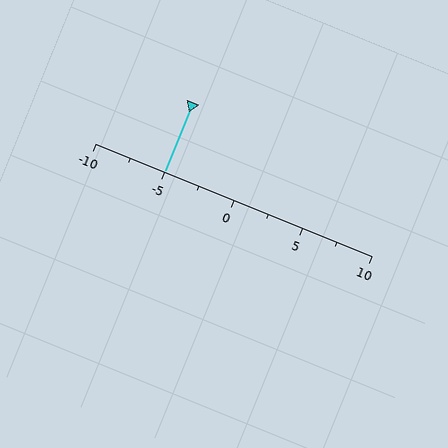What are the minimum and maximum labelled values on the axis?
The axis runs from -10 to 10.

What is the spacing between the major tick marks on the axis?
The major ticks are spaced 5 apart.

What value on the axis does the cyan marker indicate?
The marker indicates approximately -5.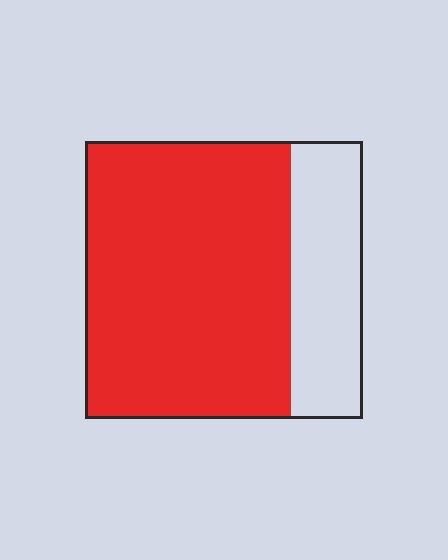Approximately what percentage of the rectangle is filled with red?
Approximately 75%.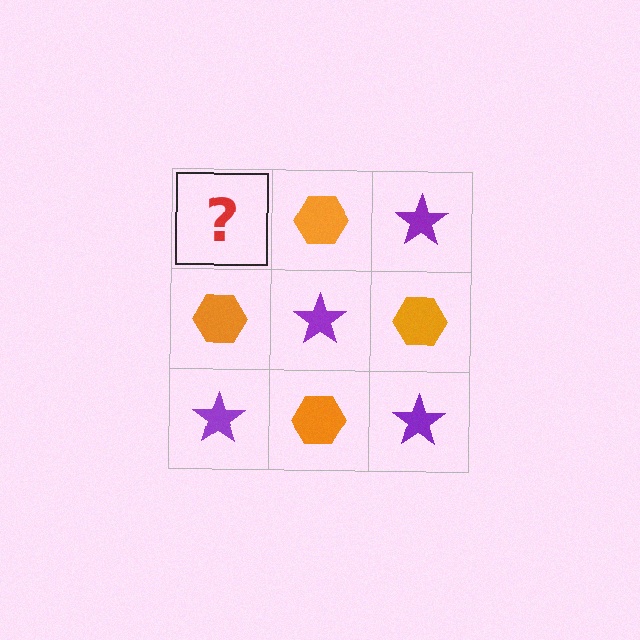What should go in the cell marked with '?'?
The missing cell should contain a purple star.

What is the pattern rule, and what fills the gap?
The rule is that it alternates purple star and orange hexagon in a checkerboard pattern. The gap should be filled with a purple star.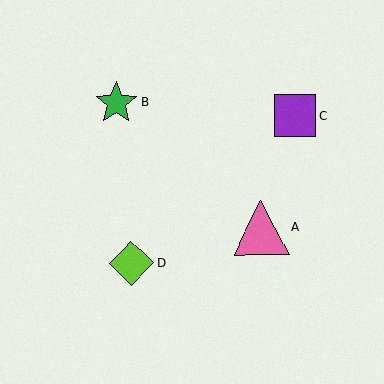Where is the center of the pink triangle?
The center of the pink triangle is at (261, 228).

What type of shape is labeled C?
Shape C is a purple square.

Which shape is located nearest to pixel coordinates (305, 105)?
The purple square (labeled C) at (295, 116) is nearest to that location.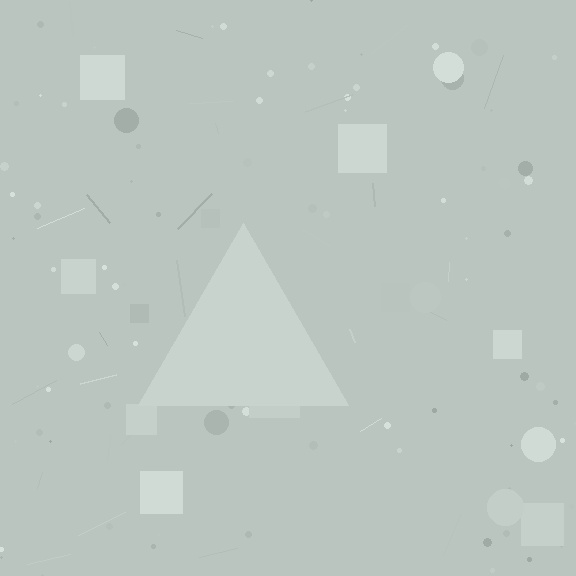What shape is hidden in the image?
A triangle is hidden in the image.